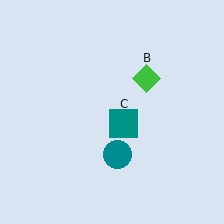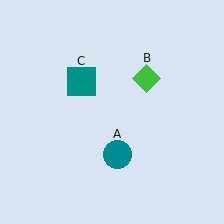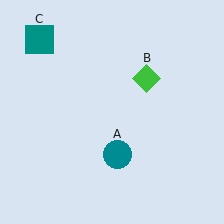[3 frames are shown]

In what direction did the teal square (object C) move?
The teal square (object C) moved up and to the left.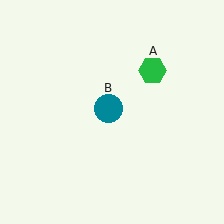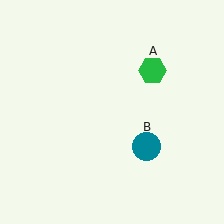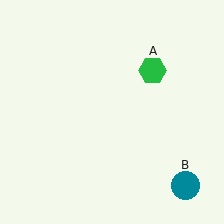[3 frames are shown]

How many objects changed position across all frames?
1 object changed position: teal circle (object B).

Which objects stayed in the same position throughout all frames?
Green hexagon (object A) remained stationary.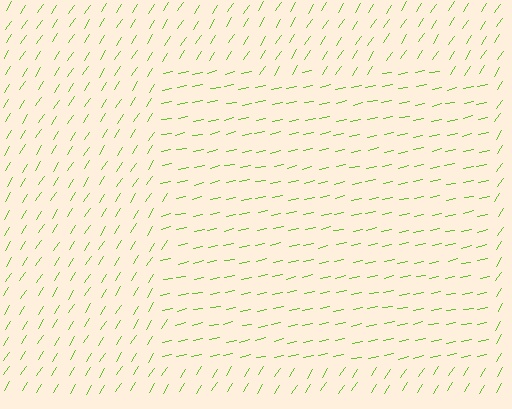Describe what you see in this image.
The image is filled with small lime line segments. A rectangle region in the image has lines oriented differently from the surrounding lines, creating a visible texture boundary.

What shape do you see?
I see a rectangle.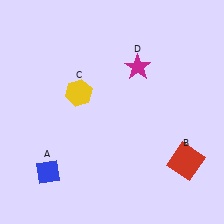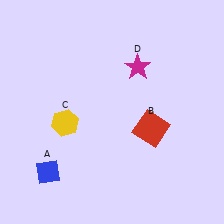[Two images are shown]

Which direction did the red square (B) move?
The red square (B) moved left.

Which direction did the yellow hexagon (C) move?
The yellow hexagon (C) moved down.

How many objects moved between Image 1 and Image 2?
2 objects moved between the two images.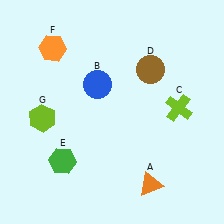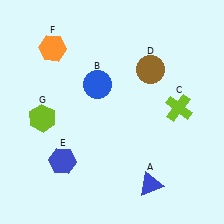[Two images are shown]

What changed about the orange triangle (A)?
In Image 1, A is orange. In Image 2, it changed to blue.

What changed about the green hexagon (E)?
In Image 1, E is green. In Image 2, it changed to blue.